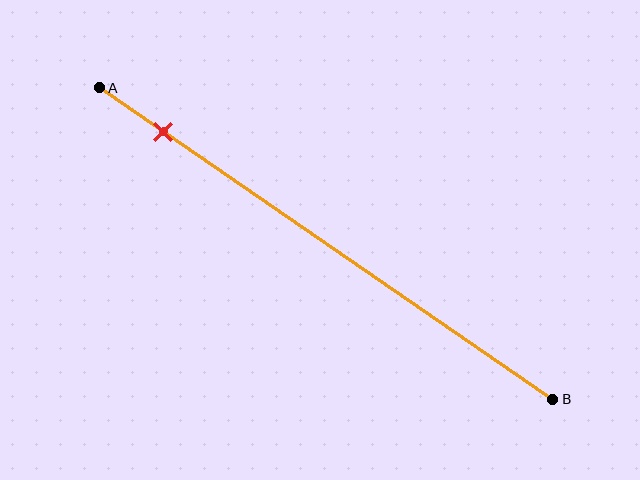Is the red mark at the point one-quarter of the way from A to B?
No, the mark is at about 15% from A, not at the 25% one-quarter point.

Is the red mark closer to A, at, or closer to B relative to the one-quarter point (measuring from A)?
The red mark is closer to point A than the one-quarter point of segment AB.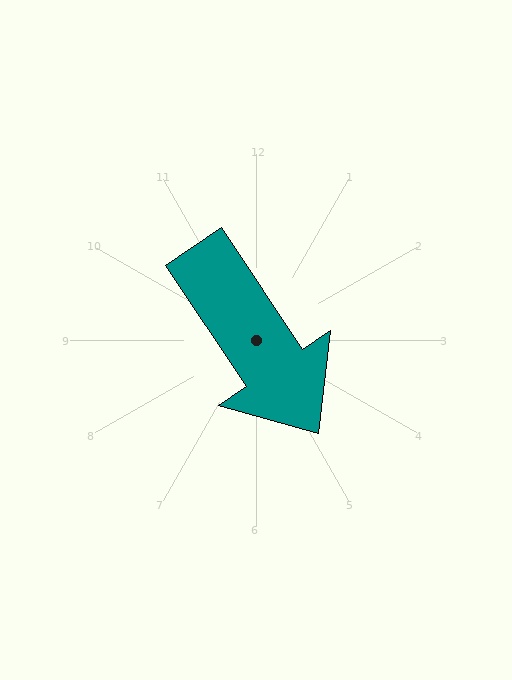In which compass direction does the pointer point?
Southeast.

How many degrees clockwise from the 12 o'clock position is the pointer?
Approximately 146 degrees.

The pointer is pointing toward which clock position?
Roughly 5 o'clock.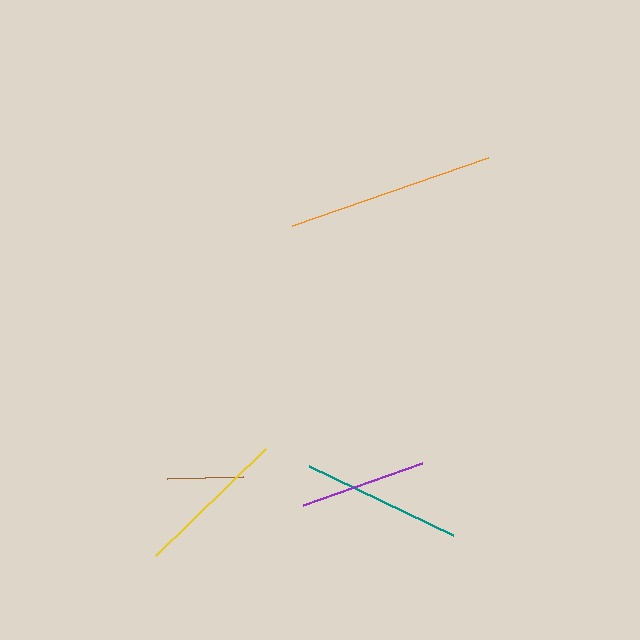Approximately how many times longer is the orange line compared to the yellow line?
The orange line is approximately 1.4 times the length of the yellow line.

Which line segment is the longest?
The orange line is the longest at approximately 208 pixels.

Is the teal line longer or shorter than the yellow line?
The teal line is longer than the yellow line.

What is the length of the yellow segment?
The yellow segment is approximately 154 pixels long.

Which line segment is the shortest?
The brown line is the shortest at approximately 76 pixels.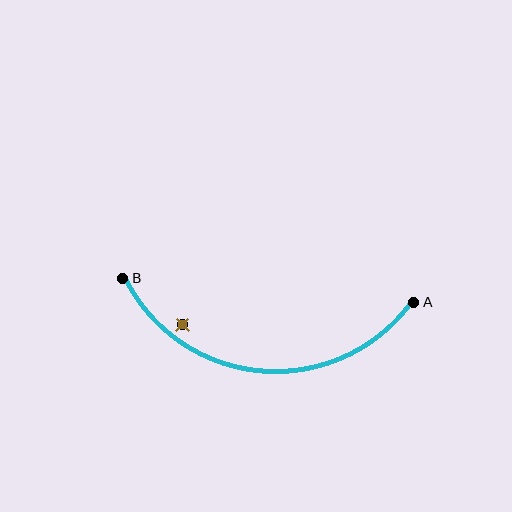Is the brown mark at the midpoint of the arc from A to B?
No — the brown mark does not lie on the arc at all. It sits slightly inside the curve.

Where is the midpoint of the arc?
The arc midpoint is the point on the curve farthest from the straight line joining A and B. It sits below that line.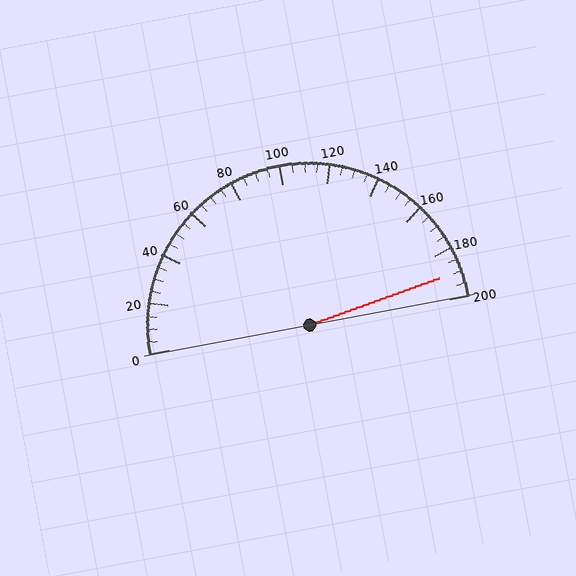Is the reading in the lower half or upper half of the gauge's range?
The reading is in the upper half of the range (0 to 200).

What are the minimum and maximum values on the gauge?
The gauge ranges from 0 to 200.